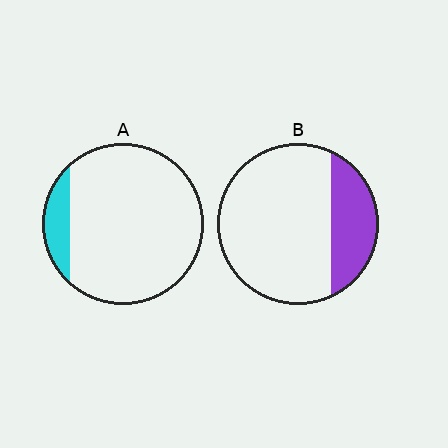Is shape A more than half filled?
No.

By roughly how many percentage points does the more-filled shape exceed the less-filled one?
By roughly 15 percentage points (B over A).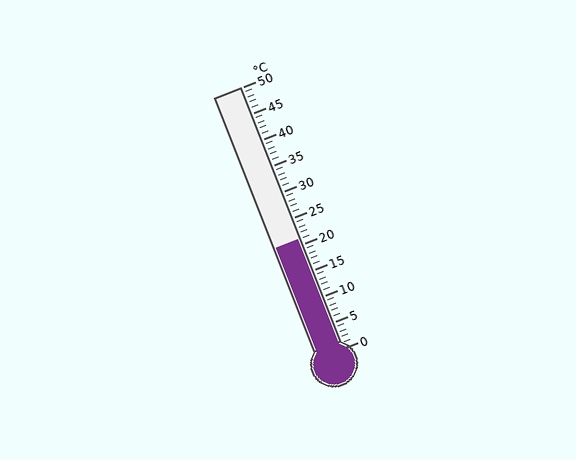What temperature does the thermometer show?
The thermometer shows approximately 21°C.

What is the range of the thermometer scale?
The thermometer scale ranges from 0°C to 50°C.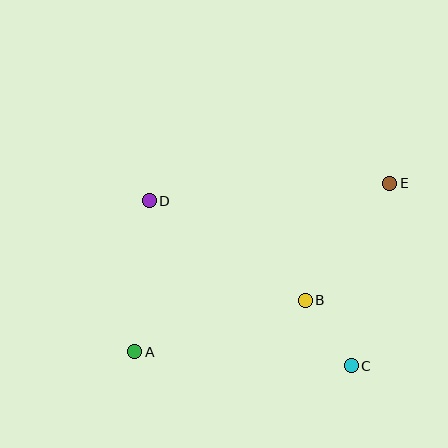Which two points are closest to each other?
Points B and C are closest to each other.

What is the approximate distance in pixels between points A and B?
The distance between A and B is approximately 178 pixels.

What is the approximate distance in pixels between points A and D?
The distance between A and D is approximately 152 pixels.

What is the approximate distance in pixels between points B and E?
The distance between B and E is approximately 144 pixels.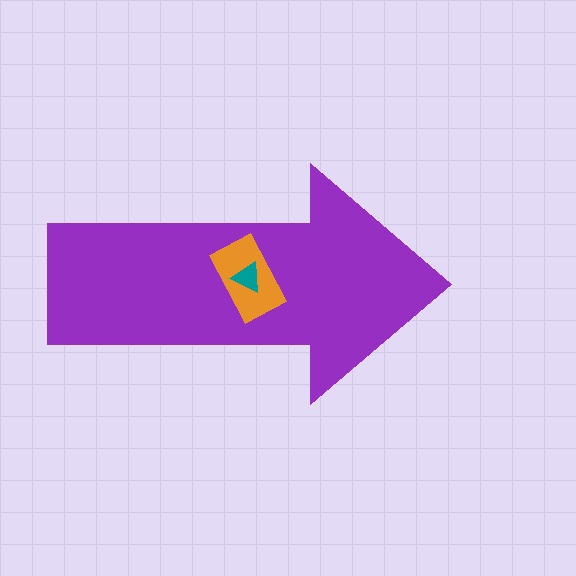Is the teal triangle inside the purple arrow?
Yes.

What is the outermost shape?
The purple arrow.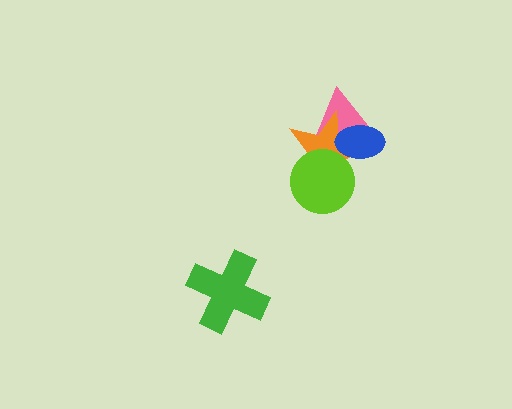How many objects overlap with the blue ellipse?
2 objects overlap with the blue ellipse.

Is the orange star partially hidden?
Yes, it is partially covered by another shape.